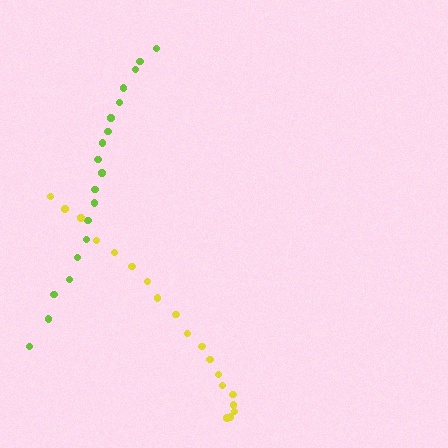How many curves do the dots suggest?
There are 2 distinct paths.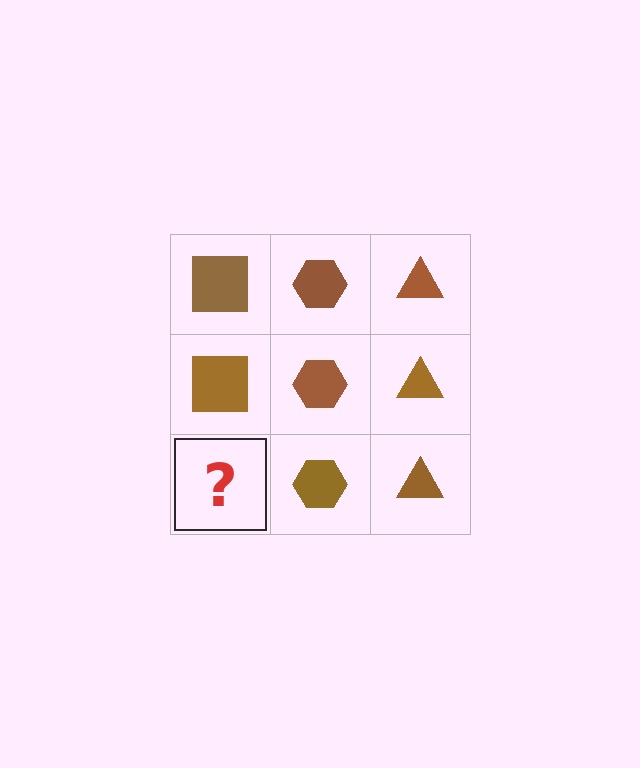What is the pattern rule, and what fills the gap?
The rule is that each column has a consistent shape. The gap should be filled with a brown square.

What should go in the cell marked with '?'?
The missing cell should contain a brown square.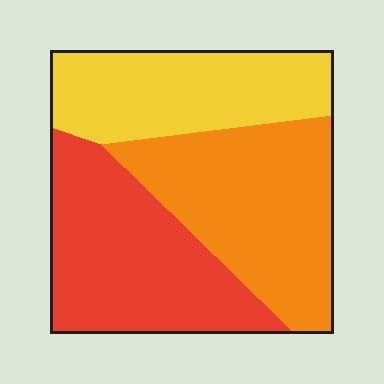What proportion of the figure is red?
Red covers about 35% of the figure.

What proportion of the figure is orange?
Orange covers about 35% of the figure.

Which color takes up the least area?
Yellow, at roughly 30%.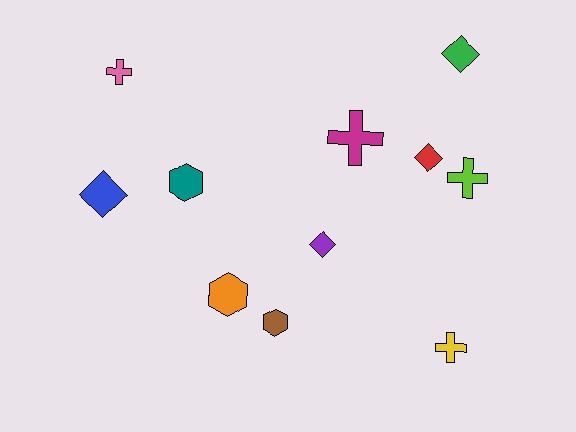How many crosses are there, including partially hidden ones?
There are 4 crosses.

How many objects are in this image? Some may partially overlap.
There are 11 objects.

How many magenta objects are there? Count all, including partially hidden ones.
There is 1 magenta object.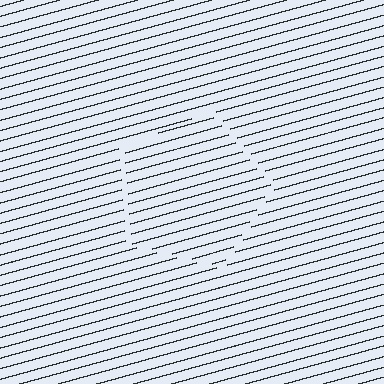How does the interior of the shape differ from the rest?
The interior of the shape contains the same grating, shifted by half a period — the contour is defined by the phase discontinuity where line-ends from the inner and outer gratings abut.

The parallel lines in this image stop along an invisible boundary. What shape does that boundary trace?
An illusory pentagon. The interior of the shape contains the same grating, shifted by half a period — the contour is defined by the phase discontinuity where line-ends from the inner and outer gratings abut.